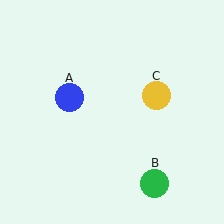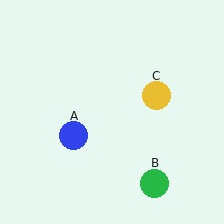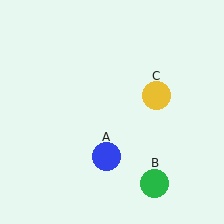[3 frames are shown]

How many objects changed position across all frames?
1 object changed position: blue circle (object A).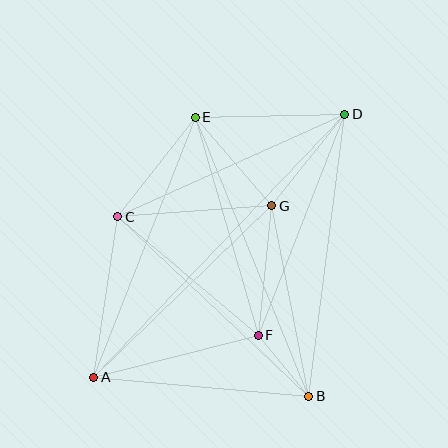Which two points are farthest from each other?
Points A and D are farthest from each other.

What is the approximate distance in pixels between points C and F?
The distance between C and F is approximately 183 pixels.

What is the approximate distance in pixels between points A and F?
The distance between A and F is approximately 169 pixels.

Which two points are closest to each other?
Points B and F are closest to each other.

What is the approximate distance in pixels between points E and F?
The distance between E and F is approximately 227 pixels.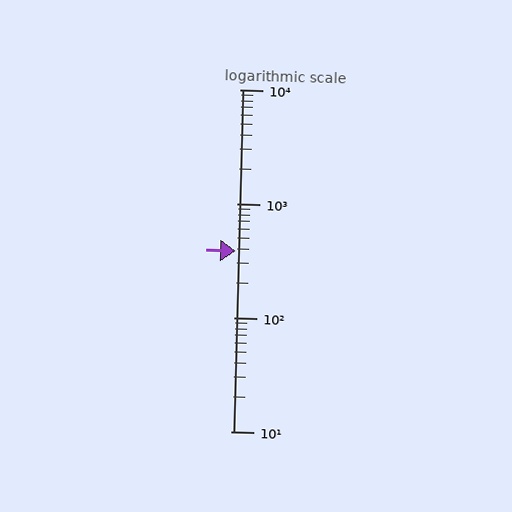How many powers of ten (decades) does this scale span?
The scale spans 3 decades, from 10 to 10000.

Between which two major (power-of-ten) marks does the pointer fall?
The pointer is between 100 and 1000.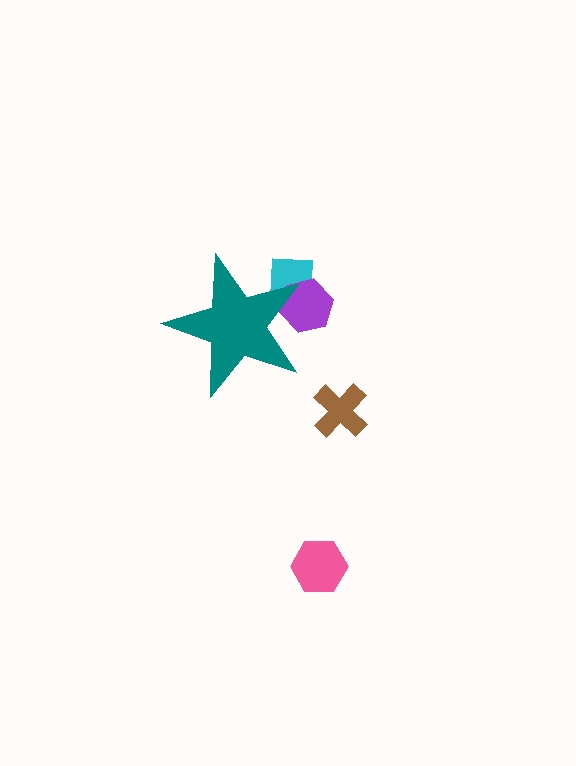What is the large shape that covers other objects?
A teal star.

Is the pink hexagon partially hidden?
No, the pink hexagon is fully visible.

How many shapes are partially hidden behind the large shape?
2 shapes are partially hidden.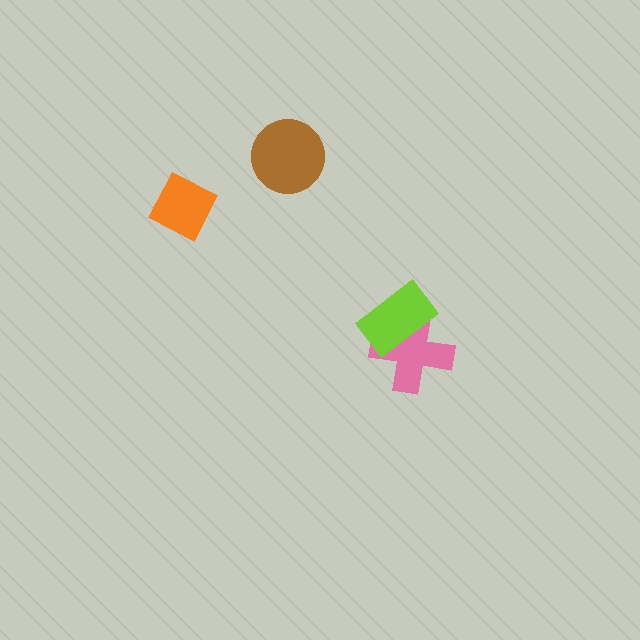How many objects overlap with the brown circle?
0 objects overlap with the brown circle.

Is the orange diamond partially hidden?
No, no other shape covers it.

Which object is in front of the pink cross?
The lime rectangle is in front of the pink cross.